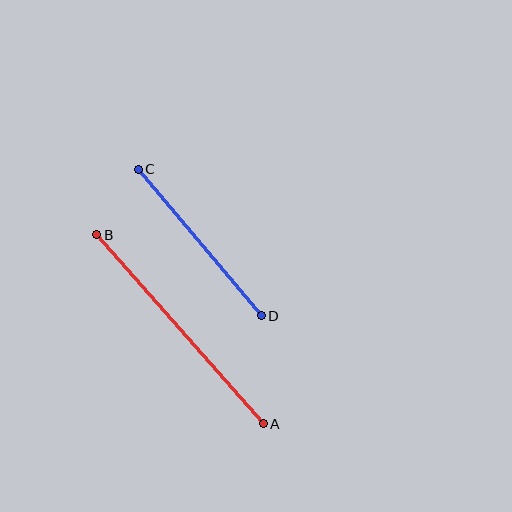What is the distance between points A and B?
The distance is approximately 252 pixels.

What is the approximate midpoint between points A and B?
The midpoint is at approximately (180, 329) pixels.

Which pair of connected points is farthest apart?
Points A and B are farthest apart.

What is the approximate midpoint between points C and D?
The midpoint is at approximately (200, 243) pixels.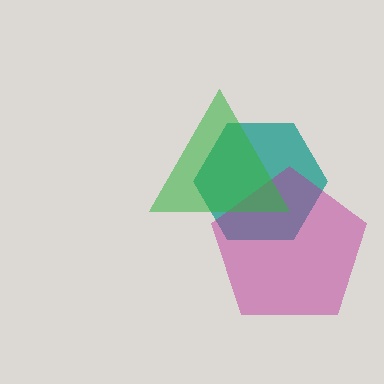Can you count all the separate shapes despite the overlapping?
Yes, there are 3 separate shapes.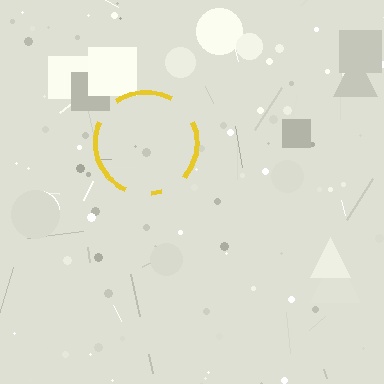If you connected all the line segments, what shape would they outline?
They would outline a circle.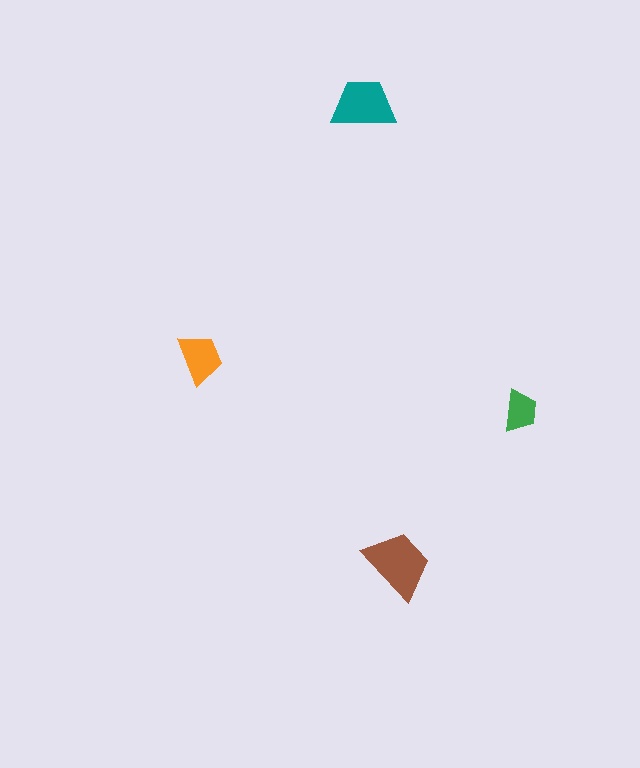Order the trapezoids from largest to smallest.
the brown one, the teal one, the orange one, the green one.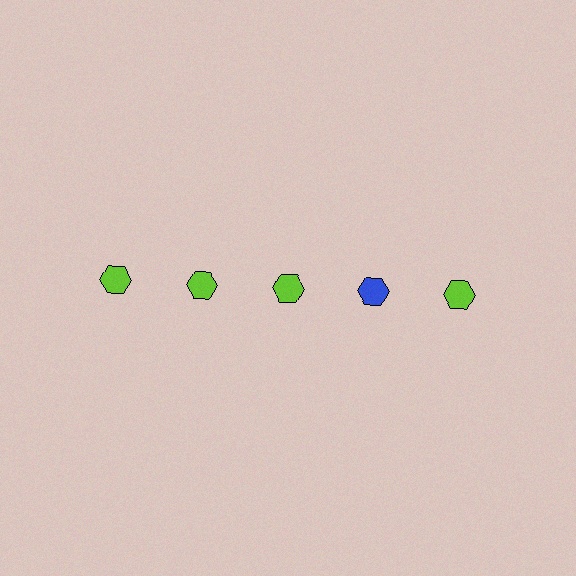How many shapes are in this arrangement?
There are 5 shapes arranged in a grid pattern.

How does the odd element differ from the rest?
It has a different color: blue instead of lime.